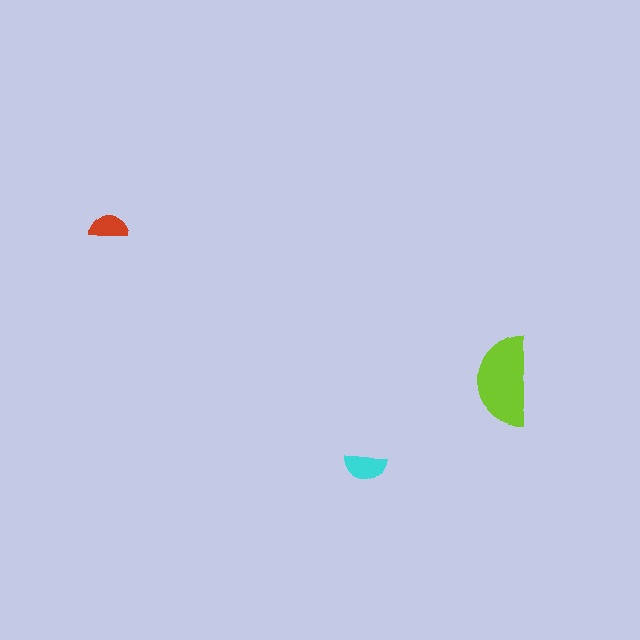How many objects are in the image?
There are 3 objects in the image.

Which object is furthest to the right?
The lime semicircle is rightmost.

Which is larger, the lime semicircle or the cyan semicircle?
The lime one.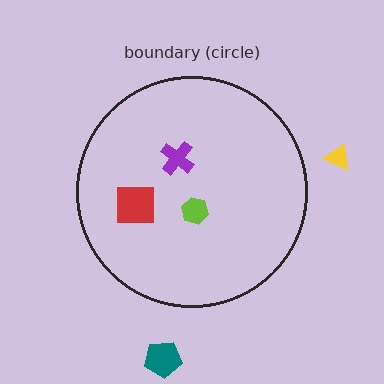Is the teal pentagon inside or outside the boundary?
Outside.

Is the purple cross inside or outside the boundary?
Inside.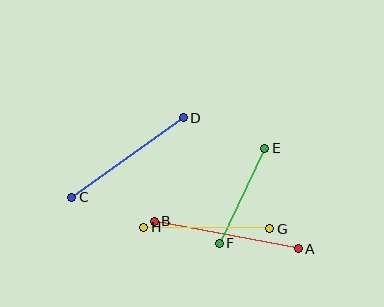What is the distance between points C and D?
The distance is approximately 137 pixels.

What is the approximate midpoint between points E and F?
The midpoint is at approximately (242, 196) pixels.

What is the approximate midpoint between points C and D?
The midpoint is at approximately (127, 158) pixels.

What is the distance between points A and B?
The distance is approximately 147 pixels.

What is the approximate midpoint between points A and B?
The midpoint is at approximately (226, 235) pixels.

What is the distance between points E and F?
The distance is approximately 105 pixels.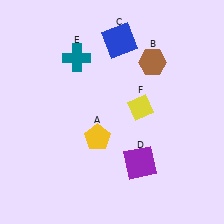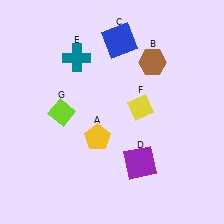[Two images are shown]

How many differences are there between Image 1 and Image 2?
There is 1 difference between the two images.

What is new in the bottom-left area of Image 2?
A lime diamond (G) was added in the bottom-left area of Image 2.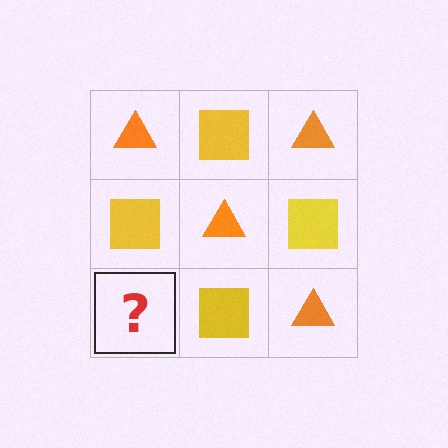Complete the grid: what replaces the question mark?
The question mark should be replaced with an orange triangle.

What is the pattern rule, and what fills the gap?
The rule is that it alternates orange triangle and yellow square in a checkerboard pattern. The gap should be filled with an orange triangle.